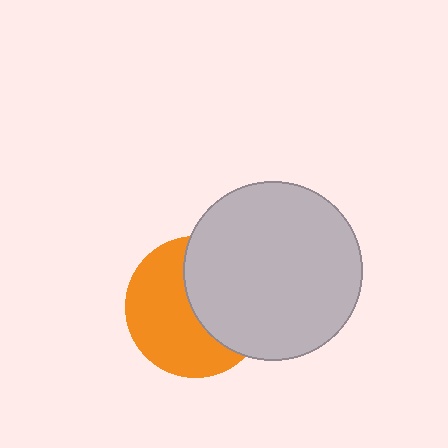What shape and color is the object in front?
The object in front is a light gray circle.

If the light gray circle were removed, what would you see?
You would see the complete orange circle.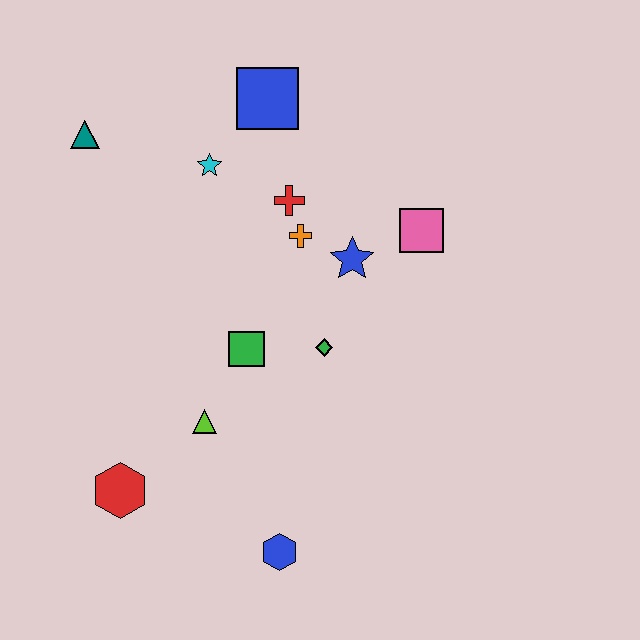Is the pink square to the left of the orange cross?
No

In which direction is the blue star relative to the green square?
The blue star is to the right of the green square.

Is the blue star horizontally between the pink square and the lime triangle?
Yes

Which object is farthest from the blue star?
The red hexagon is farthest from the blue star.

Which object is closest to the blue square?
The cyan star is closest to the blue square.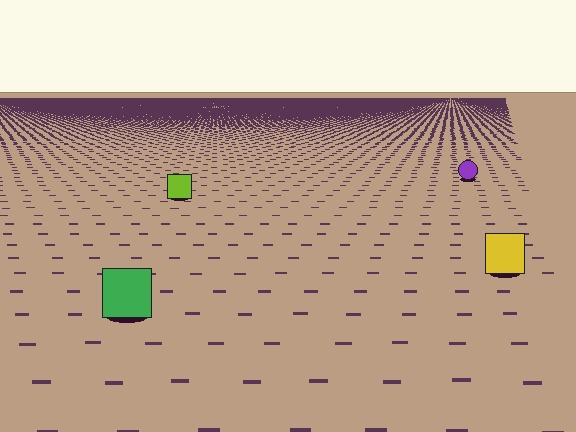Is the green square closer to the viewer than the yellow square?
Yes. The green square is closer — you can tell from the texture gradient: the ground texture is coarser near it.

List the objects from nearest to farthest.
From nearest to farthest: the green square, the yellow square, the lime square, the purple circle.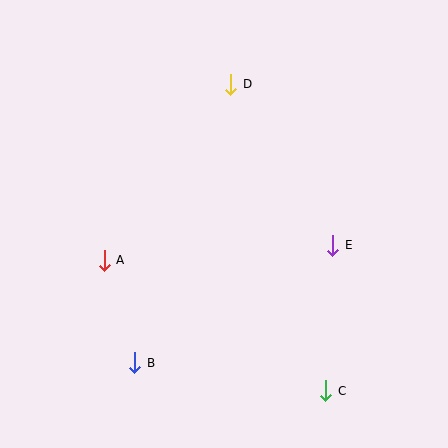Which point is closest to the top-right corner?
Point D is closest to the top-right corner.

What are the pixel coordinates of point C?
Point C is at (326, 391).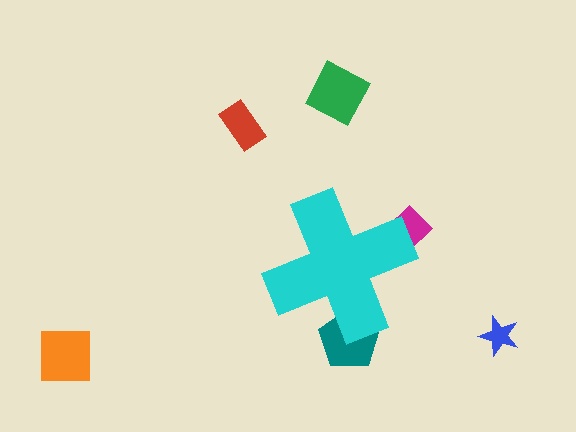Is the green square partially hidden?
No, the green square is fully visible.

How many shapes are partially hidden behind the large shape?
2 shapes are partially hidden.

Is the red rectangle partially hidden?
No, the red rectangle is fully visible.